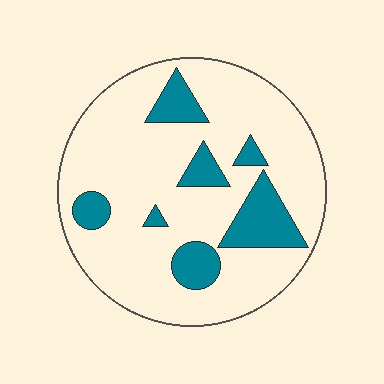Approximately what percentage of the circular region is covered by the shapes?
Approximately 20%.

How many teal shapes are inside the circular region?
7.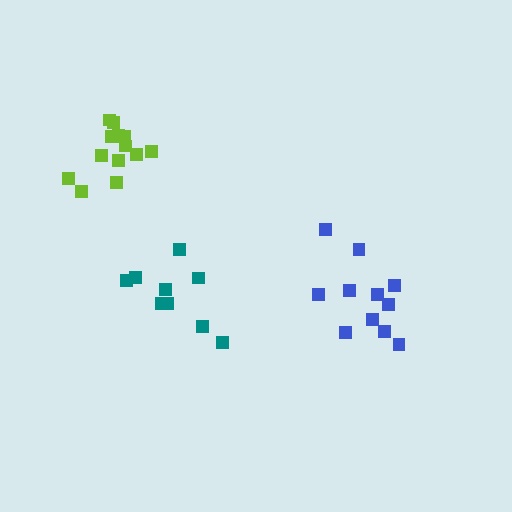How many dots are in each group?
Group 1: 11 dots, Group 2: 9 dots, Group 3: 13 dots (33 total).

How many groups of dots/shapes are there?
There are 3 groups.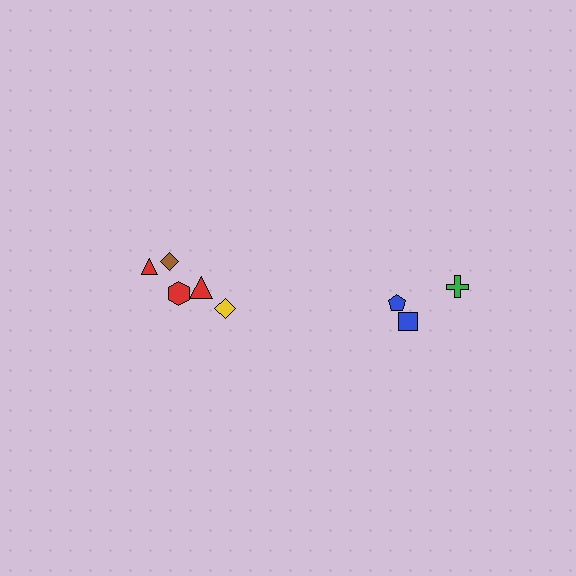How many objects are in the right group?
There are 3 objects.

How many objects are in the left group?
There are 5 objects.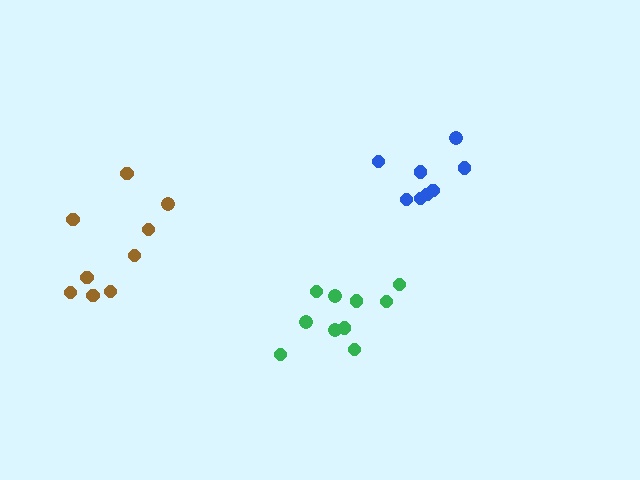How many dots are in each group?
Group 1: 8 dots, Group 2: 10 dots, Group 3: 9 dots (27 total).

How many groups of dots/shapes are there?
There are 3 groups.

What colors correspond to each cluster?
The clusters are colored: blue, green, brown.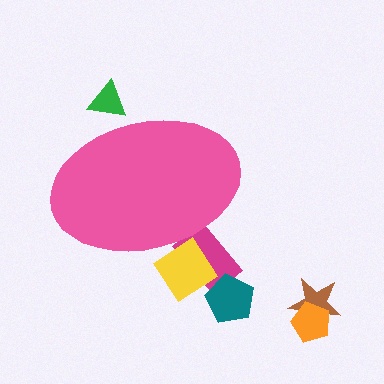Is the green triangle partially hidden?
Yes, the green triangle is partially hidden behind the pink ellipse.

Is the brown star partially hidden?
No, the brown star is fully visible.